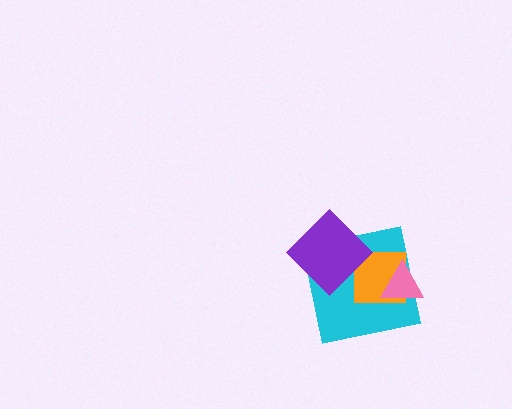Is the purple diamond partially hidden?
No, no other shape covers it.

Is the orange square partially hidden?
Yes, it is partially covered by another shape.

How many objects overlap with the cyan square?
3 objects overlap with the cyan square.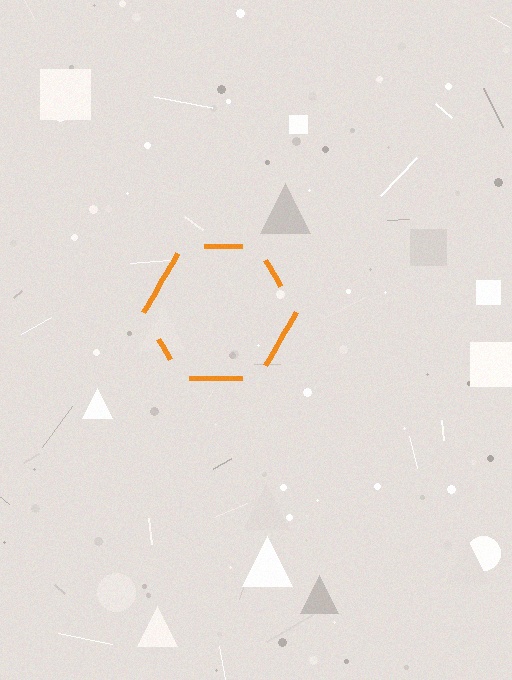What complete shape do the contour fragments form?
The contour fragments form a hexagon.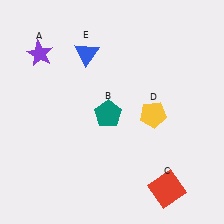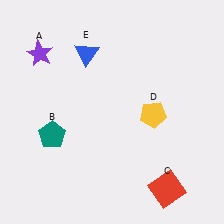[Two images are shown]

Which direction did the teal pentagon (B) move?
The teal pentagon (B) moved left.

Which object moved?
The teal pentagon (B) moved left.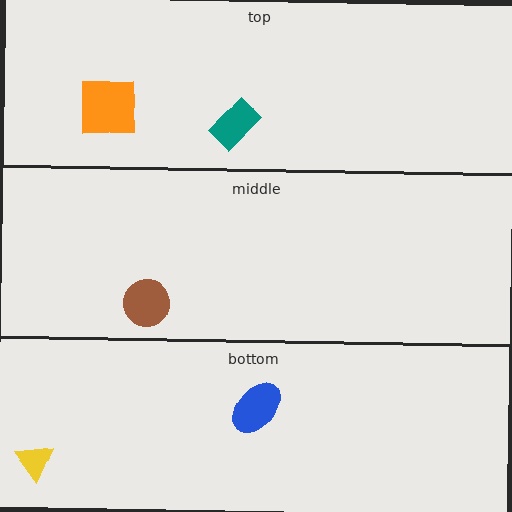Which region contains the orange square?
The top region.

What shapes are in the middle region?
The brown circle.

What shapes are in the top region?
The teal rectangle, the orange square.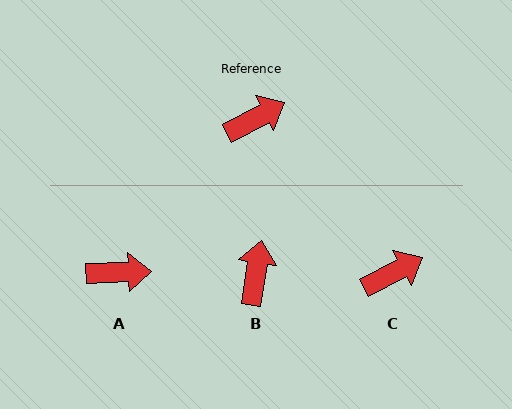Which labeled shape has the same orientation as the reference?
C.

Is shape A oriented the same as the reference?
No, it is off by about 26 degrees.